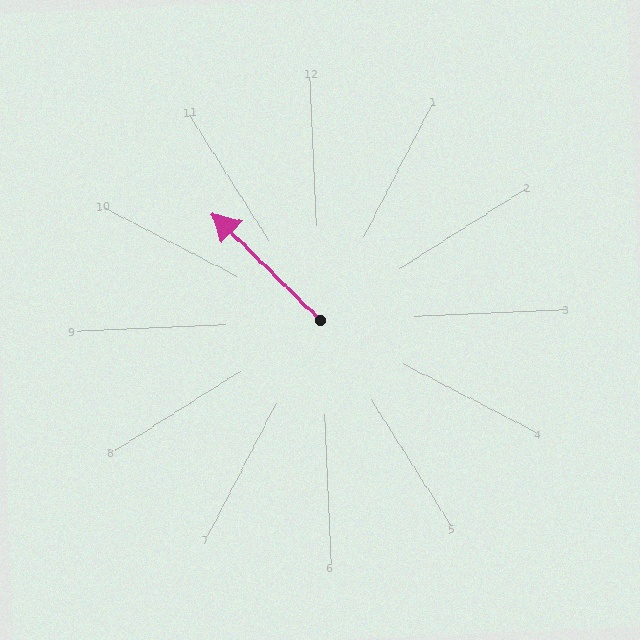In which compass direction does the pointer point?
Northwest.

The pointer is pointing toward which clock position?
Roughly 11 o'clock.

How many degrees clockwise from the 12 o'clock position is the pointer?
Approximately 317 degrees.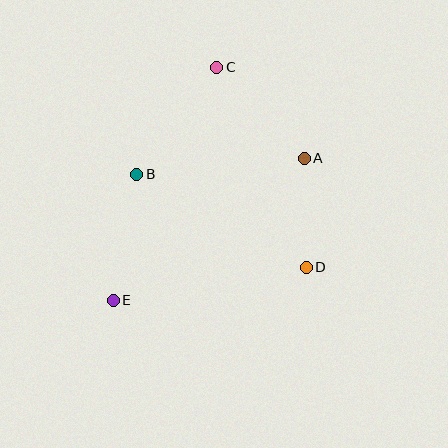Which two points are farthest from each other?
Points C and E are farthest from each other.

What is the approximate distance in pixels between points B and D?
The distance between B and D is approximately 193 pixels.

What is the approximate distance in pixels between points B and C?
The distance between B and C is approximately 133 pixels.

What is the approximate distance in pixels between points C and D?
The distance between C and D is approximately 219 pixels.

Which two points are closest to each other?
Points A and D are closest to each other.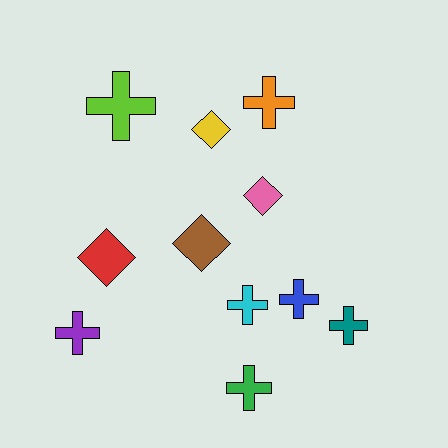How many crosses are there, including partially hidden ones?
There are 7 crosses.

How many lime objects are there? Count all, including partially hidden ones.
There is 1 lime object.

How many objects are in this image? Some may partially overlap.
There are 11 objects.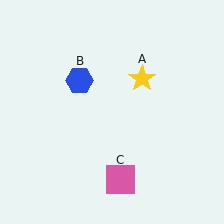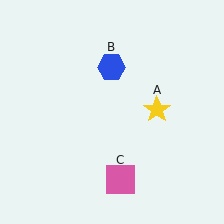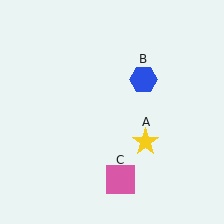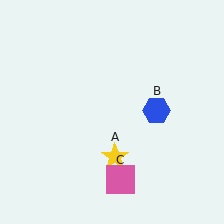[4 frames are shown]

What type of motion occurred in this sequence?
The yellow star (object A), blue hexagon (object B) rotated clockwise around the center of the scene.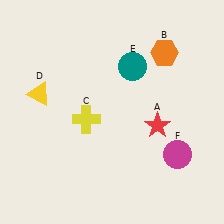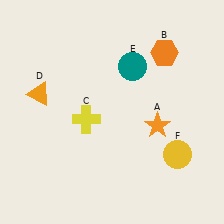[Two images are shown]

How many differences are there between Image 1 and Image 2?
There are 3 differences between the two images.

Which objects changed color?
A changed from red to orange. D changed from yellow to orange. F changed from magenta to yellow.